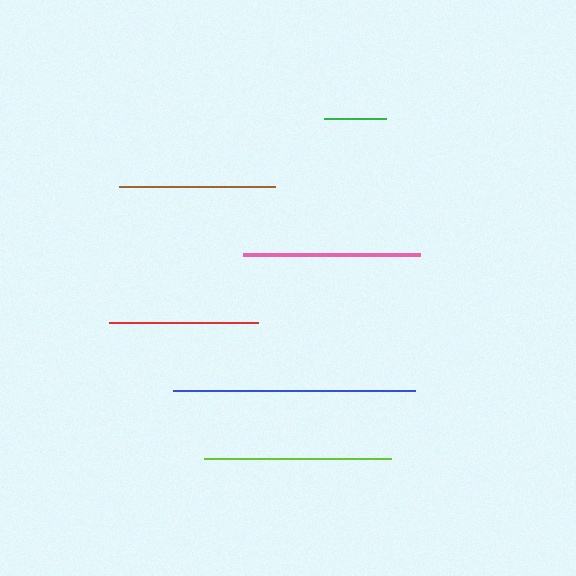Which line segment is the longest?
The blue line is the longest at approximately 242 pixels.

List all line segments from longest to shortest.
From longest to shortest: blue, lime, pink, brown, red, green.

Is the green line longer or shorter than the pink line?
The pink line is longer than the green line.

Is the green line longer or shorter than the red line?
The red line is longer than the green line.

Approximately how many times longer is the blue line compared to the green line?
The blue line is approximately 3.9 times the length of the green line.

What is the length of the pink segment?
The pink segment is approximately 177 pixels long.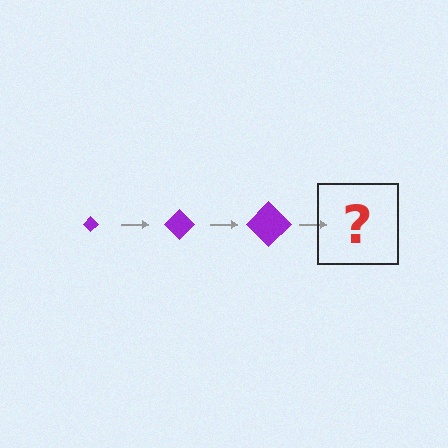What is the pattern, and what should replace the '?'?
The pattern is that the diamond gets progressively larger each step. The '?' should be a purple diamond, larger than the previous one.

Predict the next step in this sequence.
The next step is a purple diamond, larger than the previous one.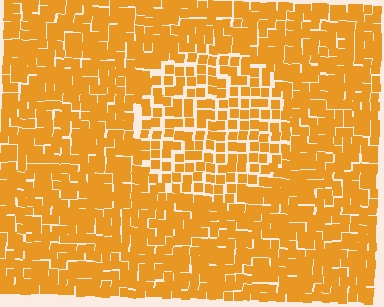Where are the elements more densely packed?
The elements are more densely packed outside the circle boundary.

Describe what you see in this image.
The image contains small orange elements arranged at two different densities. A circle-shaped region is visible where the elements are less densely packed than the surrounding area.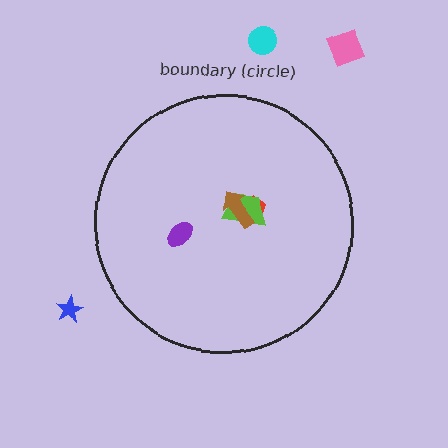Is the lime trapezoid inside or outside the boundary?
Inside.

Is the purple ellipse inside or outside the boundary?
Inside.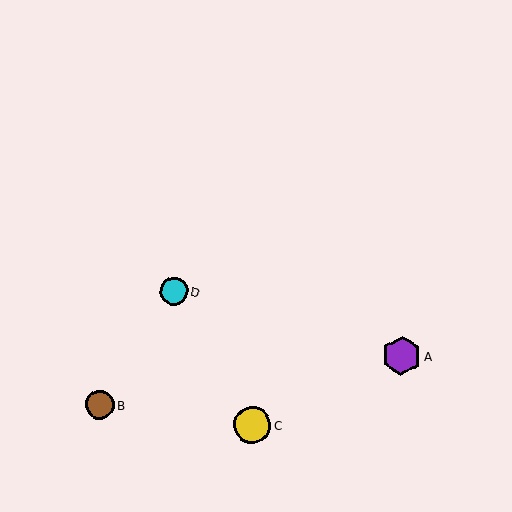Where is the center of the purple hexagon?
The center of the purple hexagon is at (402, 356).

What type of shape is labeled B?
Shape B is a brown circle.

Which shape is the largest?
The purple hexagon (labeled A) is the largest.